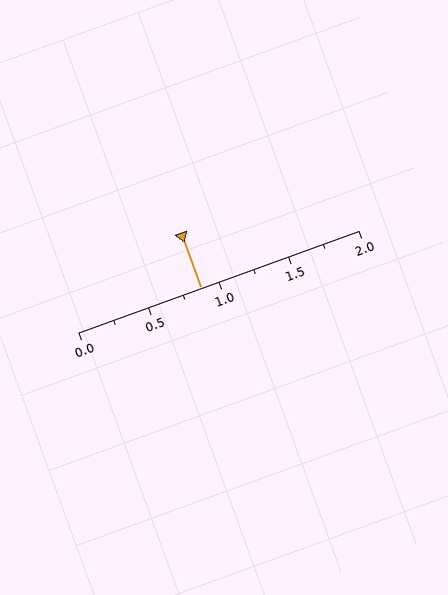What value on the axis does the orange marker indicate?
The marker indicates approximately 0.88.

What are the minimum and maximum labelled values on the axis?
The axis runs from 0.0 to 2.0.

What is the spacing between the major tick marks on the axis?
The major ticks are spaced 0.5 apart.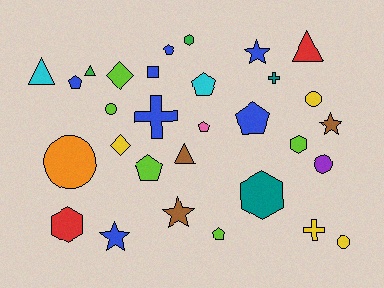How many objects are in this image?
There are 30 objects.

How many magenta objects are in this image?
There are no magenta objects.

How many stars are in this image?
There are 4 stars.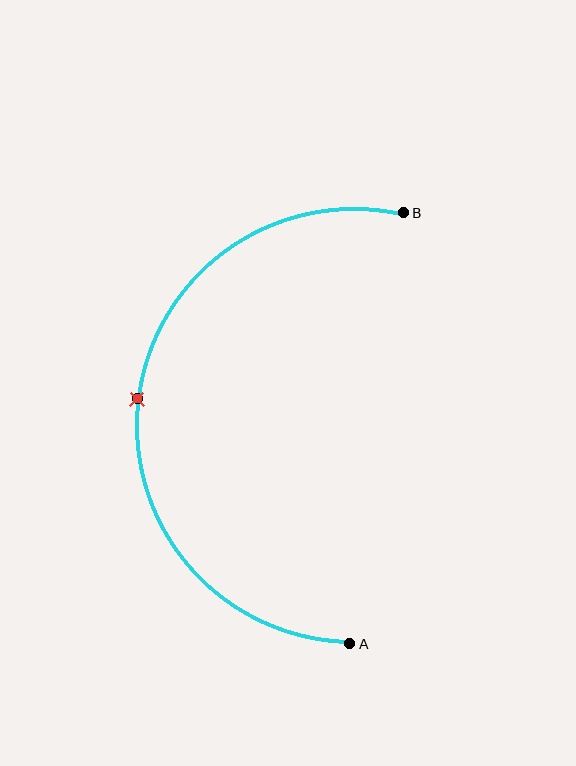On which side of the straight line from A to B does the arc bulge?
The arc bulges to the left of the straight line connecting A and B.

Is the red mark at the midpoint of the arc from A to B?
Yes. The red mark lies on the arc at equal arc-length from both A and B — it is the arc midpoint.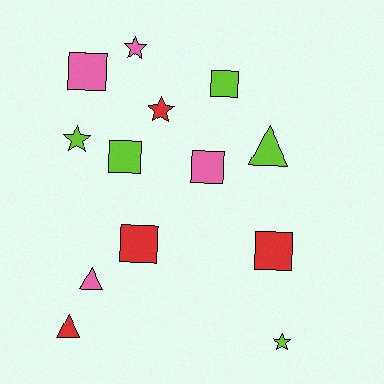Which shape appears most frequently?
Square, with 6 objects.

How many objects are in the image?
There are 13 objects.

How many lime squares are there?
There are 2 lime squares.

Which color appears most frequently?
Lime, with 5 objects.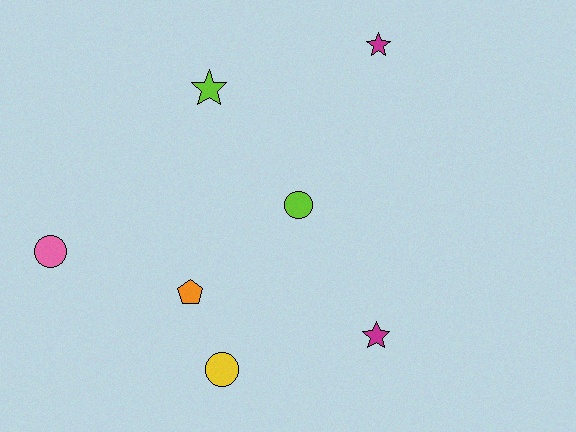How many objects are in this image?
There are 7 objects.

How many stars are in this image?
There are 3 stars.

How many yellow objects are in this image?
There is 1 yellow object.